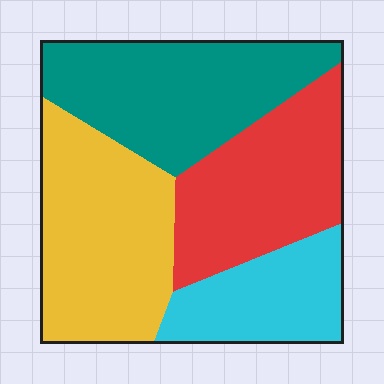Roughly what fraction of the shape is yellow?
Yellow takes up about one third (1/3) of the shape.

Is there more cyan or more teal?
Teal.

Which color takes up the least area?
Cyan, at roughly 15%.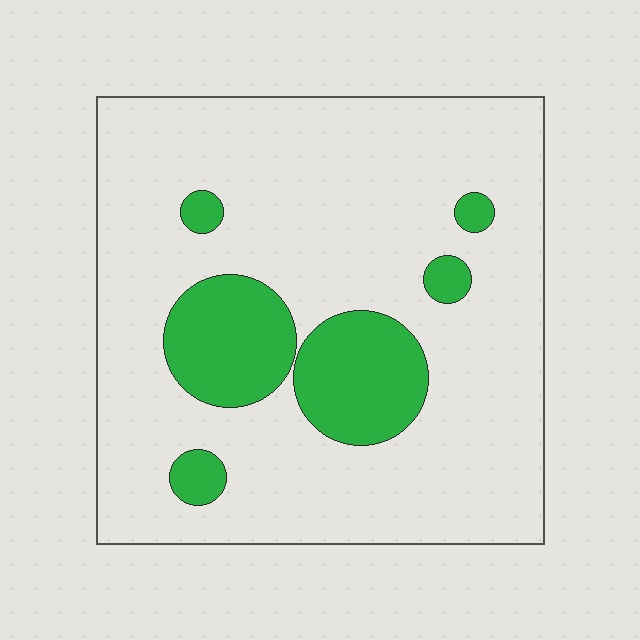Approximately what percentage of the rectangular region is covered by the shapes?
Approximately 20%.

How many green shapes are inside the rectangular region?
6.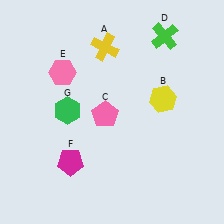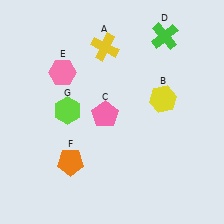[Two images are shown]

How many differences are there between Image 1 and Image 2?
There are 2 differences between the two images.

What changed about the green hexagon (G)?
In Image 1, G is green. In Image 2, it changed to lime.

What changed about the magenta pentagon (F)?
In Image 1, F is magenta. In Image 2, it changed to orange.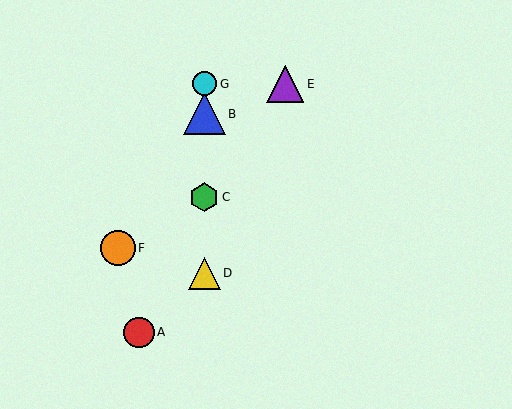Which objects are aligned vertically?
Objects B, C, D, G are aligned vertically.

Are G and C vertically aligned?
Yes, both are at x≈204.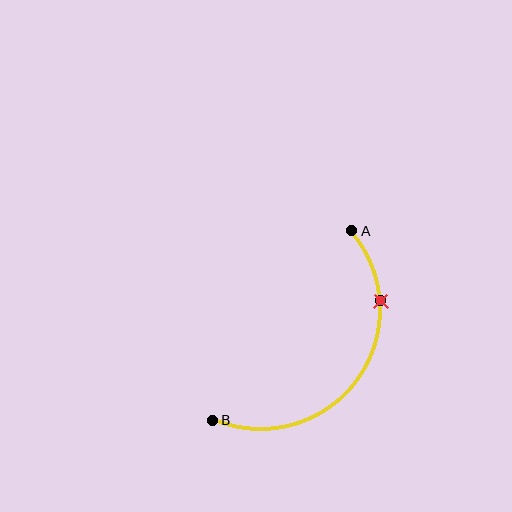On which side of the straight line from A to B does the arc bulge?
The arc bulges below and to the right of the straight line connecting A and B.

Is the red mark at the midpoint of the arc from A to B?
No. The red mark lies on the arc but is closer to endpoint A. The arc midpoint would be at the point on the curve equidistant along the arc from both A and B.